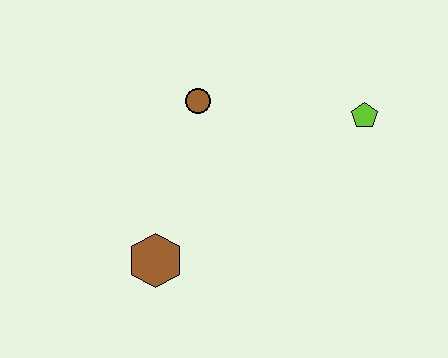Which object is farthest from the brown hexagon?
The lime pentagon is farthest from the brown hexagon.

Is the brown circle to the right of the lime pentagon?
No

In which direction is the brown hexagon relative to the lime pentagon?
The brown hexagon is to the left of the lime pentagon.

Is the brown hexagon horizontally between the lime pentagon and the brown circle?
No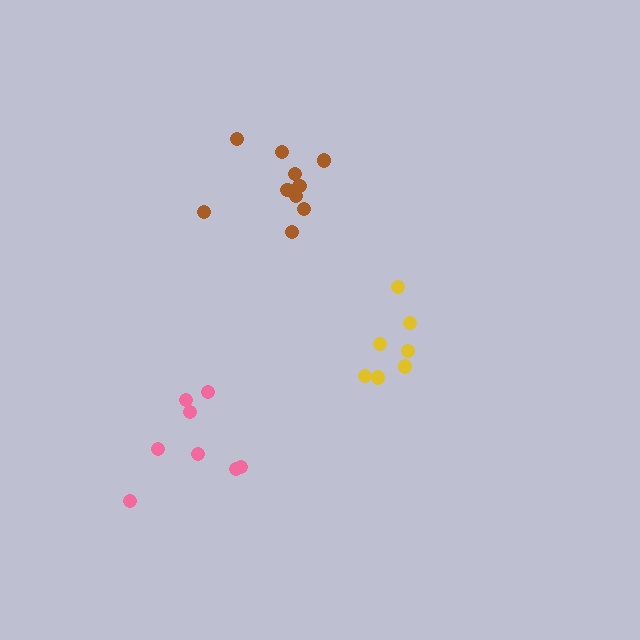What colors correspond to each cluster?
The clusters are colored: brown, yellow, pink.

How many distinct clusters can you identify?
There are 3 distinct clusters.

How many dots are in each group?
Group 1: 10 dots, Group 2: 8 dots, Group 3: 8 dots (26 total).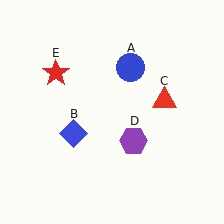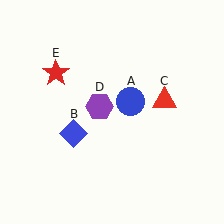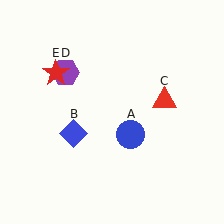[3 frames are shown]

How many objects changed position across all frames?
2 objects changed position: blue circle (object A), purple hexagon (object D).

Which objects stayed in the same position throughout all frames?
Blue diamond (object B) and red triangle (object C) and red star (object E) remained stationary.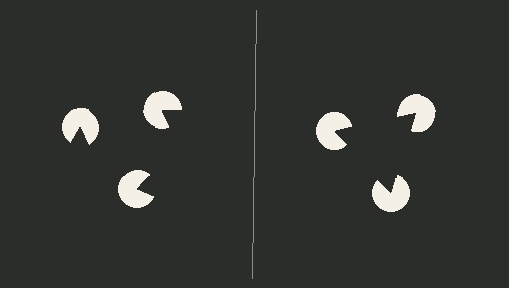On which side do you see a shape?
An illusory triangle appears on the right side. On the left side the wedge cuts are rotated, so no coherent shape forms.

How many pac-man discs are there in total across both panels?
6 — 3 on each side.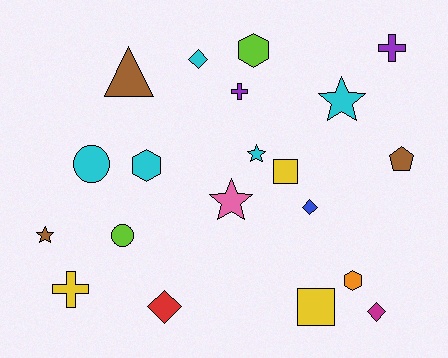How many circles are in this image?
There are 2 circles.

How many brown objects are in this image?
There are 3 brown objects.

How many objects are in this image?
There are 20 objects.